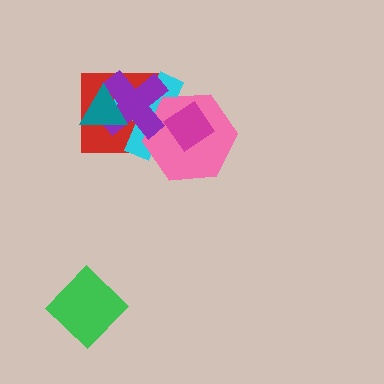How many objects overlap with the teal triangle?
3 objects overlap with the teal triangle.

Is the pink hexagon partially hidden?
Yes, it is partially covered by another shape.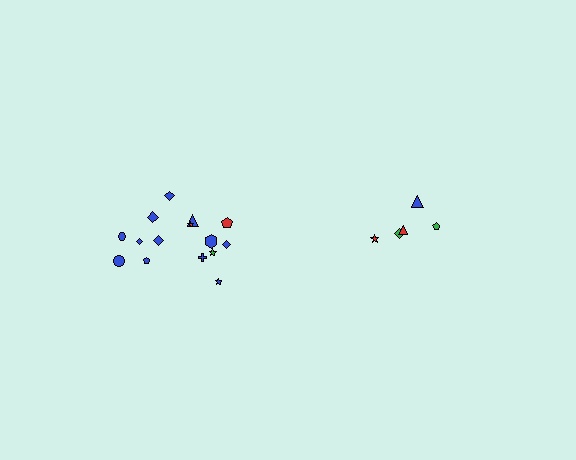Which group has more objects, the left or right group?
The left group.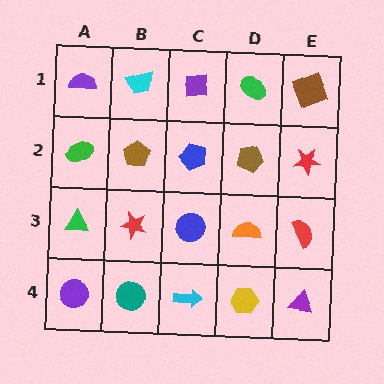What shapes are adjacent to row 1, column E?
A red star (row 2, column E), a green ellipse (row 1, column D).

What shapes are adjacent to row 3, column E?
A red star (row 2, column E), a purple triangle (row 4, column E), an orange semicircle (row 3, column D).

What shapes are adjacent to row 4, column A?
A green triangle (row 3, column A), a teal circle (row 4, column B).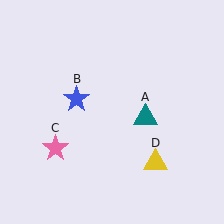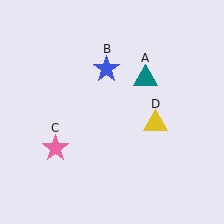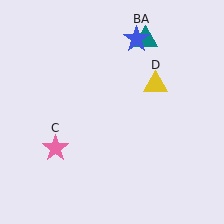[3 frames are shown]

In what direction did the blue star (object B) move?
The blue star (object B) moved up and to the right.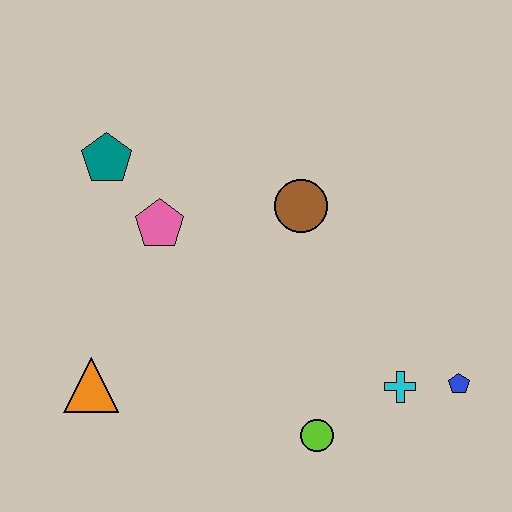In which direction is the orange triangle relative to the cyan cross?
The orange triangle is to the left of the cyan cross.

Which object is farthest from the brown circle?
The orange triangle is farthest from the brown circle.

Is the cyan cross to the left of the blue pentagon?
Yes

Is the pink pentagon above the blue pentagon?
Yes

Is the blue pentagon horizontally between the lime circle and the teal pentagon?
No